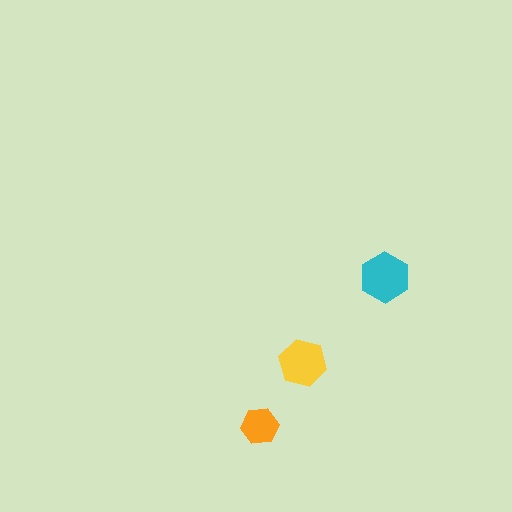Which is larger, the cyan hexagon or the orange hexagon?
The cyan one.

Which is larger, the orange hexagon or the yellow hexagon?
The yellow one.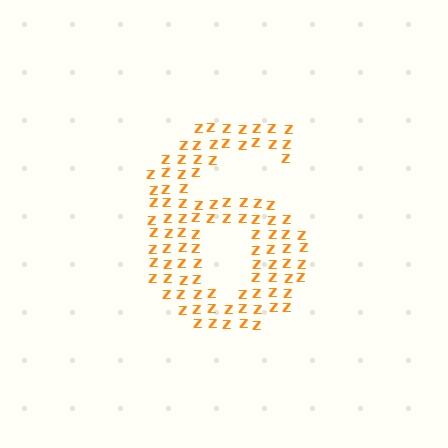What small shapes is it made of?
It is made of small letter Z's.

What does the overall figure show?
The overall figure shows the digit 6.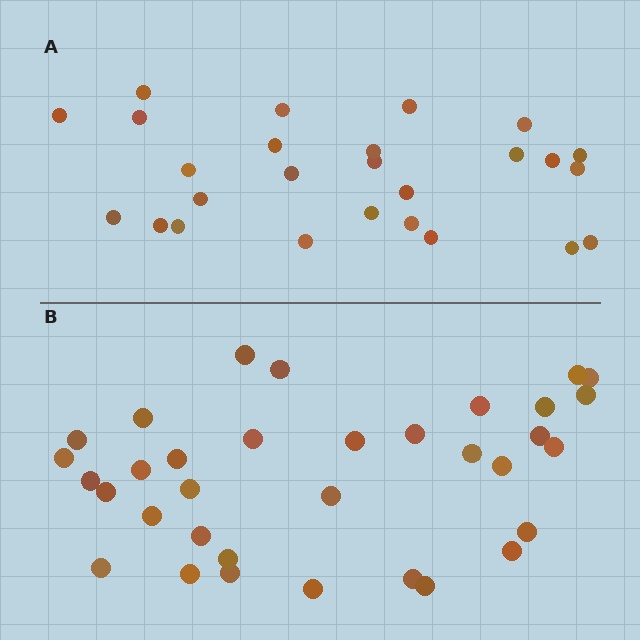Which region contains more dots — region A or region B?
Region B (the bottom region) has more dots.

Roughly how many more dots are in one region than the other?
Region B has roughly 8 or so more dots than region A.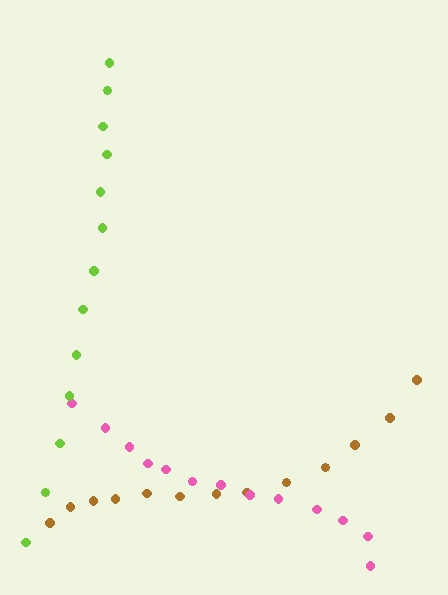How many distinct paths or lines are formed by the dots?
There are 3 distinct paths.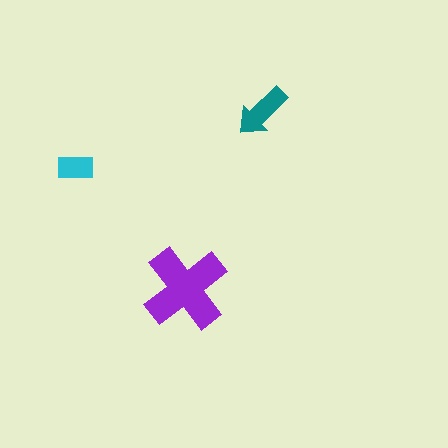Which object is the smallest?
The cyan rectangle.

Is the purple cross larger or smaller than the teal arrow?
Larger.